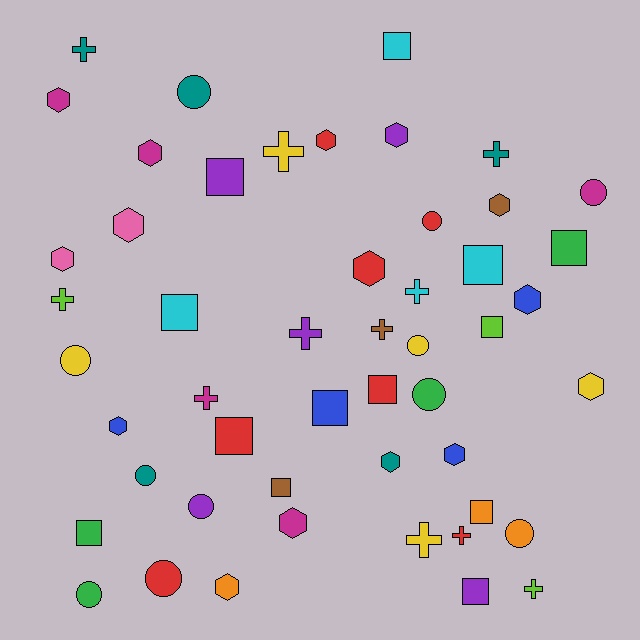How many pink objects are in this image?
There are 2 pink objects.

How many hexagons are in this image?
There are 15 hexagons.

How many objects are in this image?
There are 50 objects.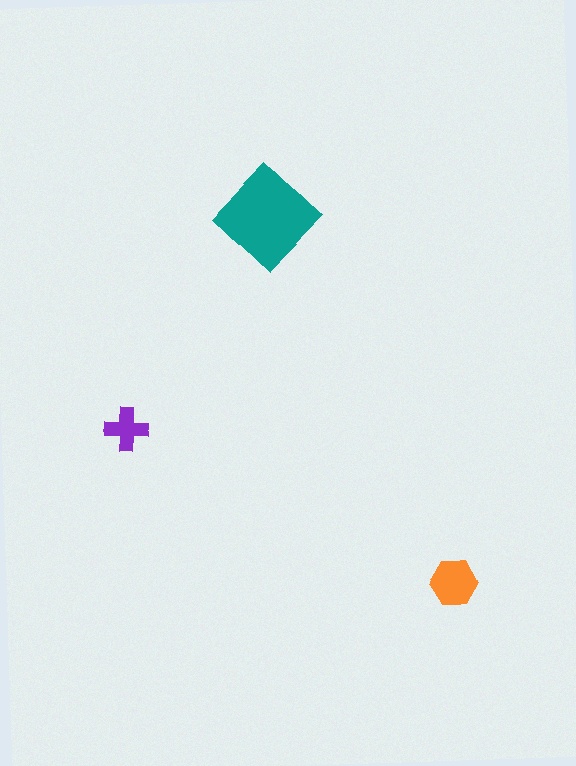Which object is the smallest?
The purple cross.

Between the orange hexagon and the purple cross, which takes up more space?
The orange hexagon.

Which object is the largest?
The teal diamond.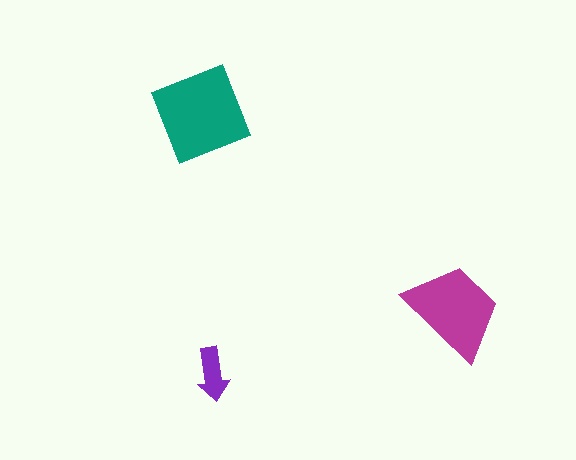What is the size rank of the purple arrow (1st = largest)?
3rd.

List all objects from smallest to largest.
The purple arrow, the magenta trapezoid, the teal diamond.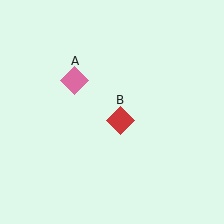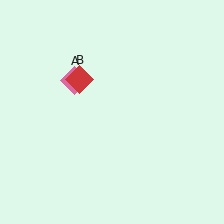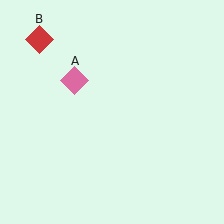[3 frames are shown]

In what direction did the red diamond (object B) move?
The red diamond (object B) moved up and to the left.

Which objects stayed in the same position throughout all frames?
Pink diamond (object A) remained stationary.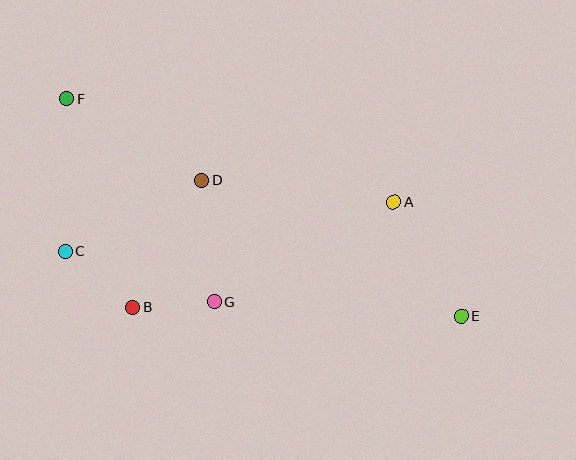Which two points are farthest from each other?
Points E and F are farthest from each other.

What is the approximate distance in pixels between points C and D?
The distance between C and D is approximately 154 pixels.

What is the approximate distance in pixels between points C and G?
The distance between C and G is approximately 157 pixels.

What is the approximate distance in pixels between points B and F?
The distance between B and F is approximately 219 pixels.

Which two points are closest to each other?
Points B and G are closest to each other.